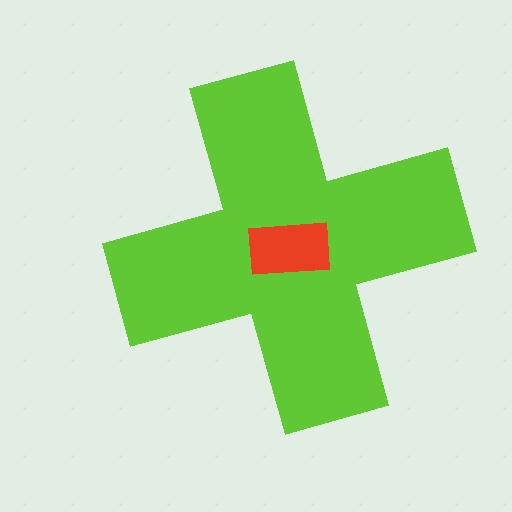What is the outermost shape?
The lime cross.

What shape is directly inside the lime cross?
The red rectangle.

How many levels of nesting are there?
2.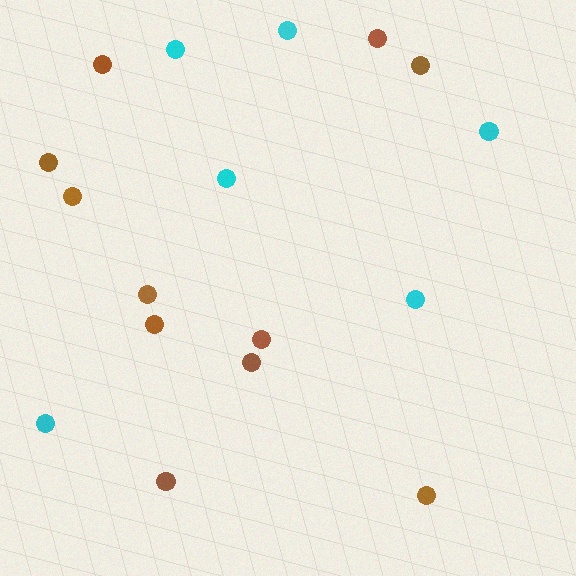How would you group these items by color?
There are 2 groups: one group of brown circles (11) and one group of cyan circles (6).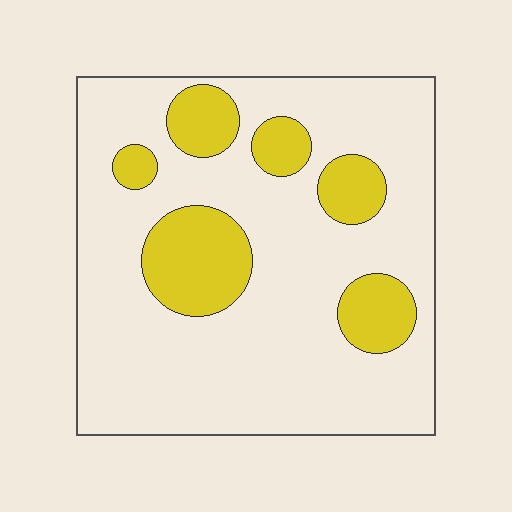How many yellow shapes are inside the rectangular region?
6.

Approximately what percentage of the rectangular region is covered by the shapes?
Approximately 20%.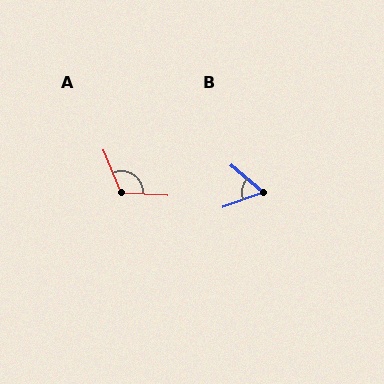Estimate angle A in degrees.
Approximately 115 degrees.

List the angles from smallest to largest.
B (60°), A (115°).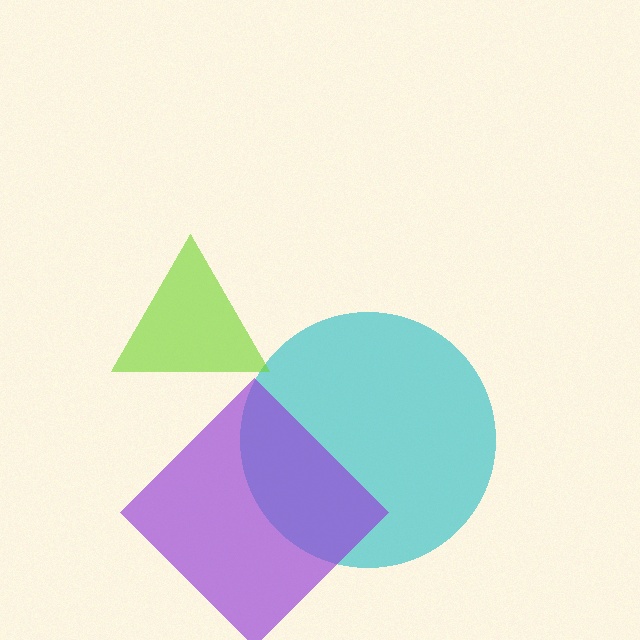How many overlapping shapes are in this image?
There are 3 overlapping shapes in the image.